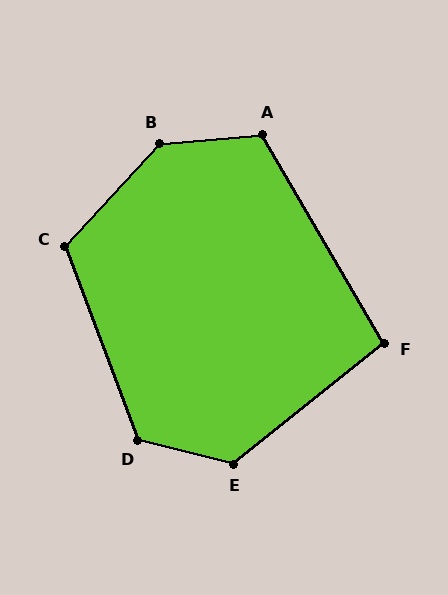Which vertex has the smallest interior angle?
F, at approximately 98 degrees.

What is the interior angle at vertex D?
Approximately 125 degrees (obtuse).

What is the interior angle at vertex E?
Approximately 128 degrees (obtuse).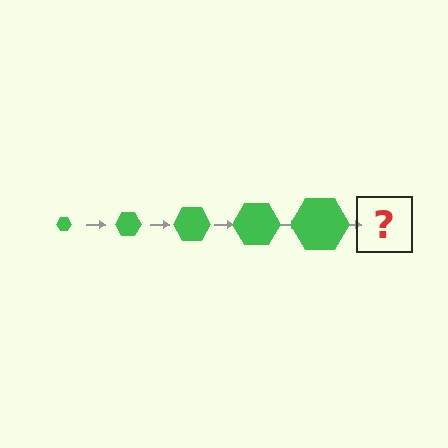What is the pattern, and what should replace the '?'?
The pattern is that the hexagon gets progressively larger each step. The '?' should be a green hexagon, larger than the previous one.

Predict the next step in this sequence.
The next step is a green hexagon, larger than the previous one.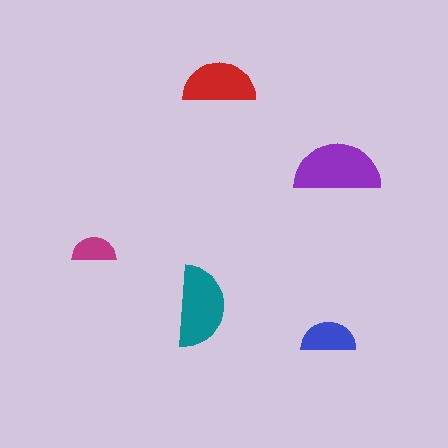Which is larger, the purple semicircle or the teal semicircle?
The purple one.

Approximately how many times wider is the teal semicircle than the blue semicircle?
About 1.5 times wider.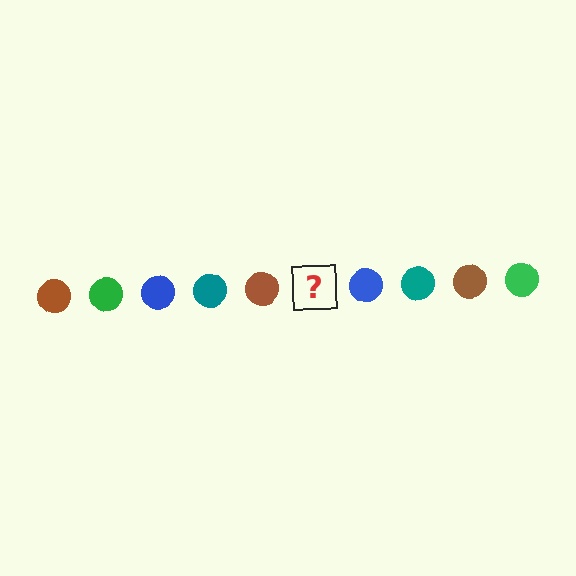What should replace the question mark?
The question mark should be replaced with a green circle.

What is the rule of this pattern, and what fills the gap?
The rule is that the pattern cycles through brown, green, blue, teal circles. The gap should be filled with a green circle.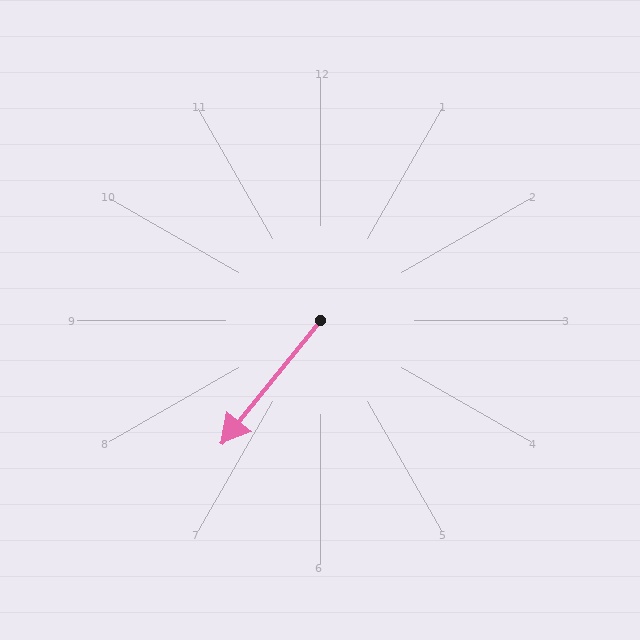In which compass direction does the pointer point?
Southwest.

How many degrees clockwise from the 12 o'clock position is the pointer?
Approximately 219 degrees.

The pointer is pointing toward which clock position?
Roughly 7 o'clock.